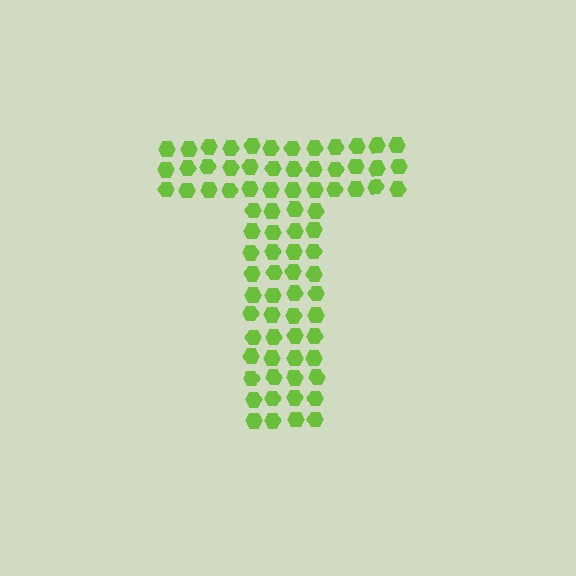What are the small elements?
The small elements are hexagons.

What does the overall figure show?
The overall figure shows the letter T.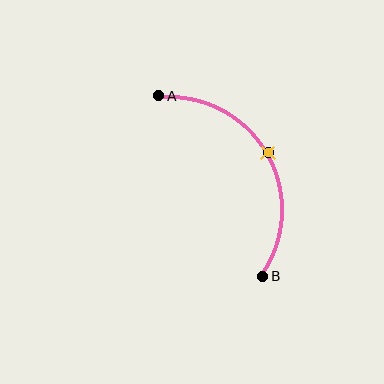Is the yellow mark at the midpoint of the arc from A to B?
Yes. The yellow mark lies on the arc at equal arc-length from both A and B — it is the arc midpoint.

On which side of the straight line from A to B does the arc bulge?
The arc bulges to the right of the straight line connecting A and B.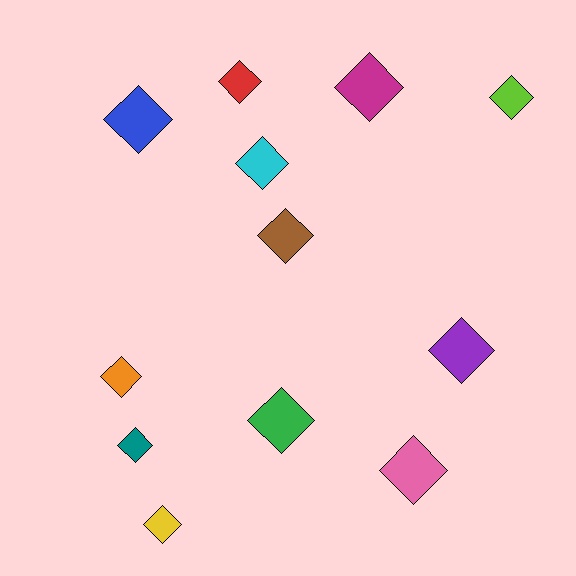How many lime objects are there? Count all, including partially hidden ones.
There is 1 lime object.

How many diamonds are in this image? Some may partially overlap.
There are 12 diamonds.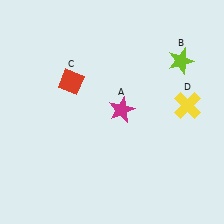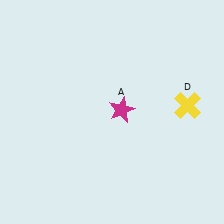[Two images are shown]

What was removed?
The lime star (B), the red diamond (C) were removed in Image 2.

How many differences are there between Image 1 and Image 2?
There are 2 differences between the two images.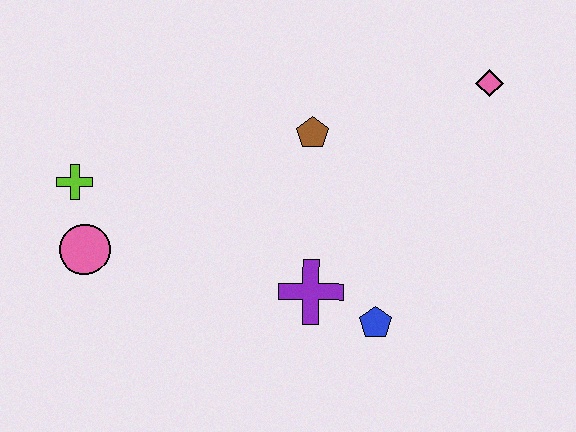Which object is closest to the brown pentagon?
The purple cross is closest to the brown pentagon.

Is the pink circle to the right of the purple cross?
No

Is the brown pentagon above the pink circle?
Yes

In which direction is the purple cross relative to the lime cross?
The purple cross is to the right of the lime cross.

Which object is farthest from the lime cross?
The pink diamond is farthest from the lime cross.